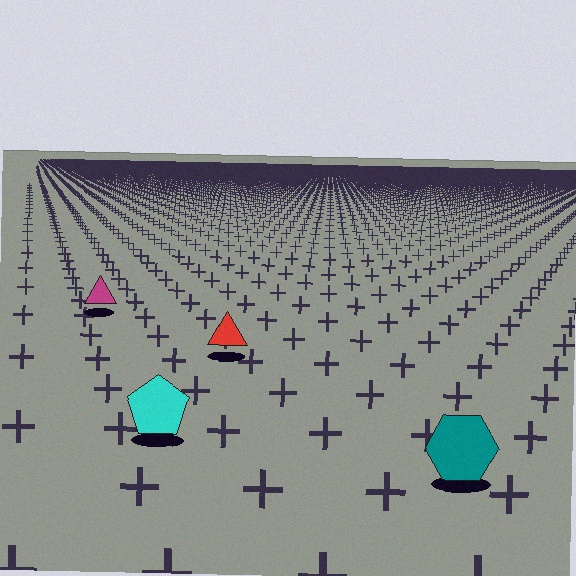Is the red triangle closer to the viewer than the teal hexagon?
No. The teal hexagon is closer — you can tell from the texture gradient: the ground texture is coarser near it.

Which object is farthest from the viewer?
The magenta triangle is farthest from the viewer. It appears smaller and the ground texture around it is denser.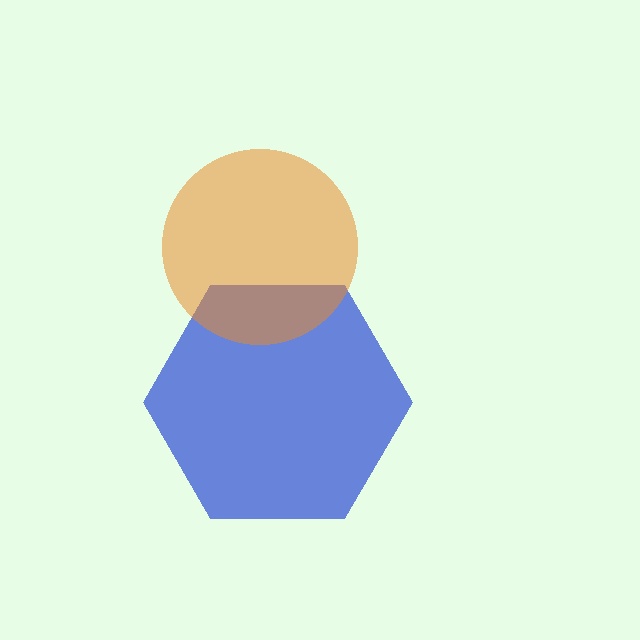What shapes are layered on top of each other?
The layered shapes are: a blue hexagon, an orange circle.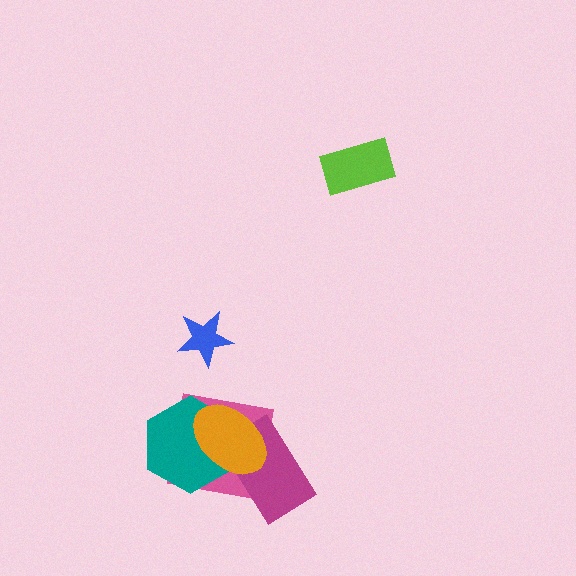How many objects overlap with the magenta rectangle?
3 objects overlap with the magenta rectangle.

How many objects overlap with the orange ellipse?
3 objects overlap with the orange ellipse.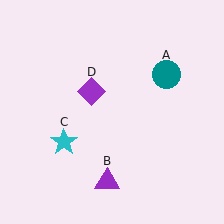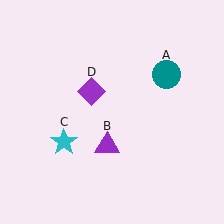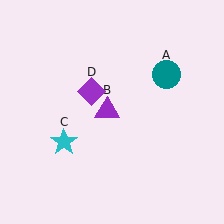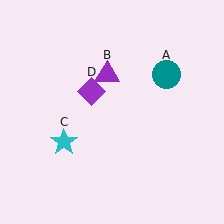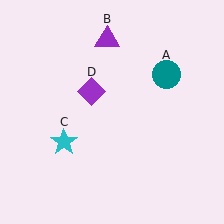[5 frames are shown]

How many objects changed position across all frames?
1 object changed position: purple triangle (object B).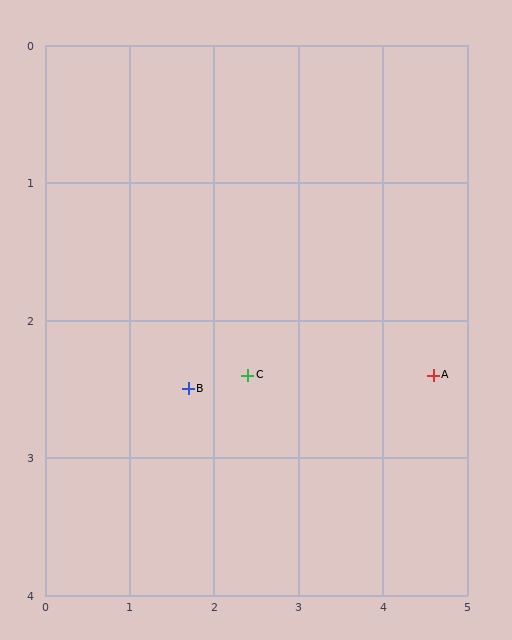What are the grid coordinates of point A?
Point A is at approximately (4.6, 2.4).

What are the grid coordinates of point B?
Point B is at approximately (1.7, 2.5).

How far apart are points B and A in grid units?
Points B and A are about 2.9 grid units apart.